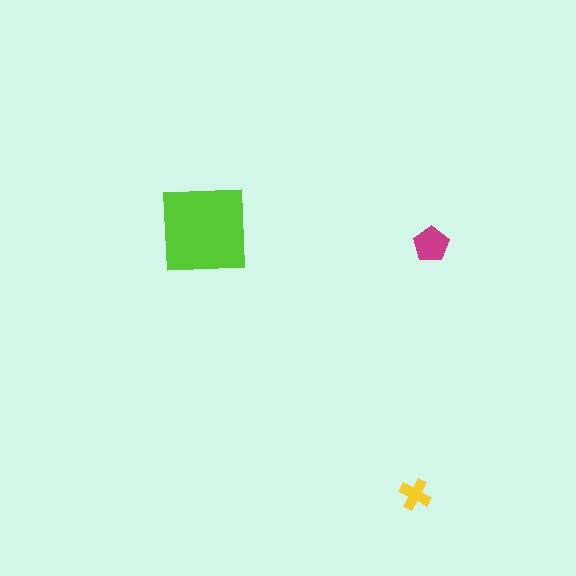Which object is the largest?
The lime square.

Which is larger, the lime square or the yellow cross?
The lime square.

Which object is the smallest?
The yellow cross.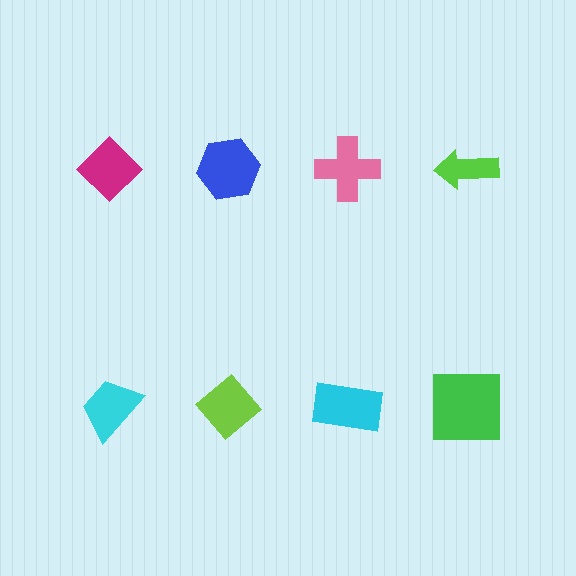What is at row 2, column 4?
A green square.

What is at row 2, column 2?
A lime diamond.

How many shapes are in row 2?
4 shapes.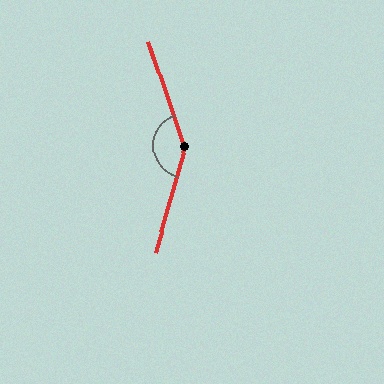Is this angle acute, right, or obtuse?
It is obtuse.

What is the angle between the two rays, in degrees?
Approximately 145 degrees.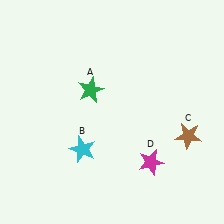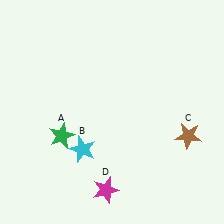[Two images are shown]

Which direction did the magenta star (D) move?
The magenta star (D) moved left.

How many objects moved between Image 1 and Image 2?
2 objects moved between the two images.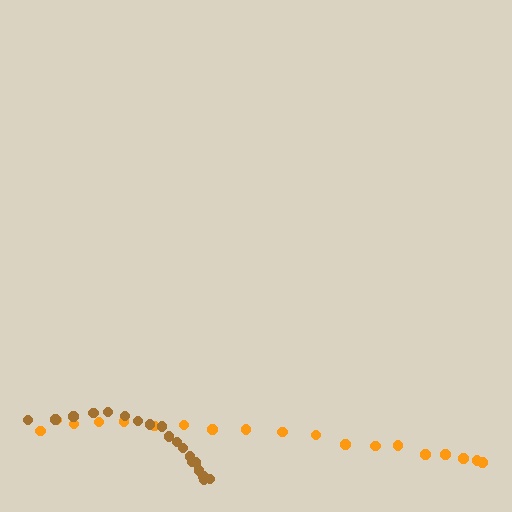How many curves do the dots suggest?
There are 2 distinct paths.